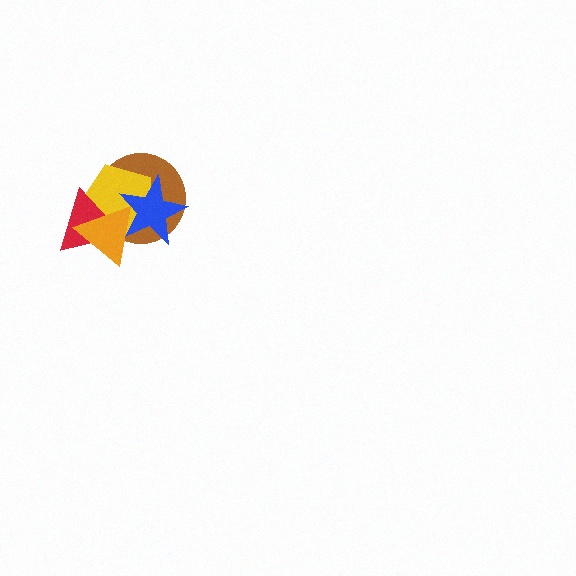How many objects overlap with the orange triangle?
4 objects overlap with the orange triangle.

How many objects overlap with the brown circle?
4 objects overlap with the brown circle.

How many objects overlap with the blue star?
4 objects overlap with the blue star.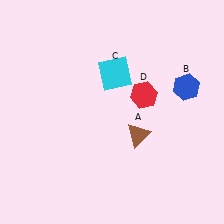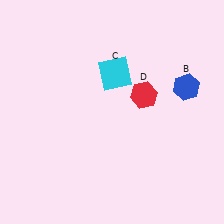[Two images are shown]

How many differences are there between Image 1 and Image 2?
There is 1 difference between the two images.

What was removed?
The brown triangle (A) was removed in Image 2.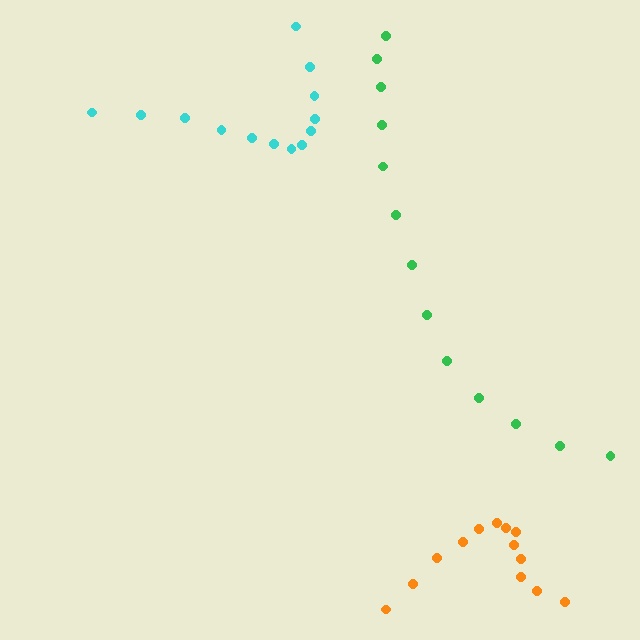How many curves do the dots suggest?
There are 3 distinct paths.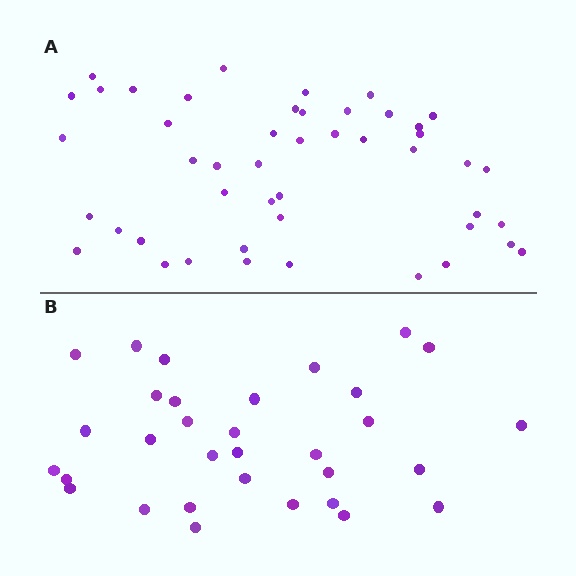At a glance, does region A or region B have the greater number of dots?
Region A (the top region) has more dots.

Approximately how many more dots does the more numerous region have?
Region A has approximately 15 more dots than region B.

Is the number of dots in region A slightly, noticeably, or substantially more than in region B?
Region A has substantially more. The ratio is roughly 1.5 to 1.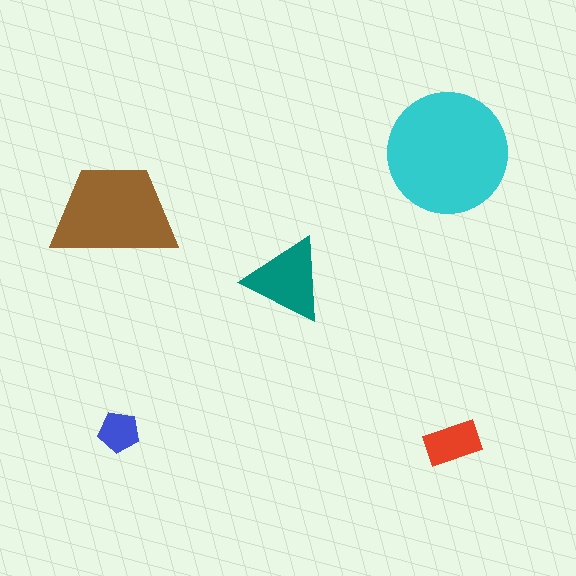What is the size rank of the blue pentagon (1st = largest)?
5th.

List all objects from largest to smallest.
The cyan circle, the brown trapezoid, the teal triangle, the red rectangle, the blue pentagon.